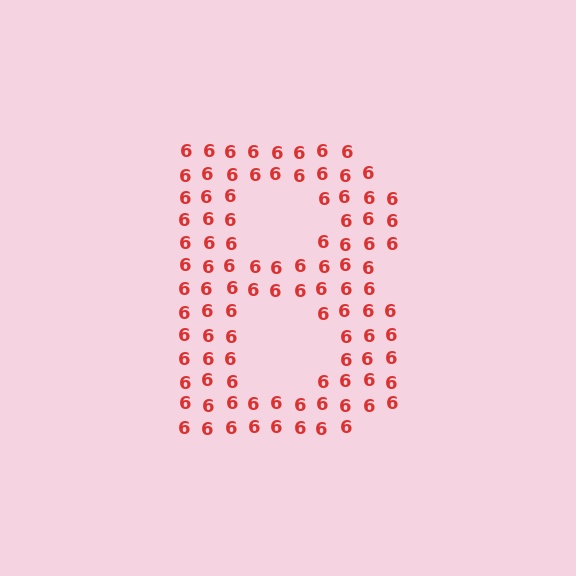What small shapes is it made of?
It is made of small digit 6's.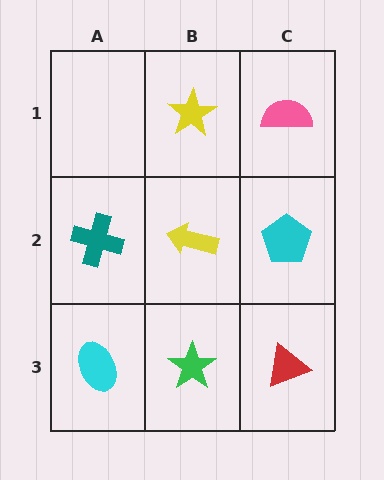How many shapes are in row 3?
3 shapes.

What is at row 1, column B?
A yellow star.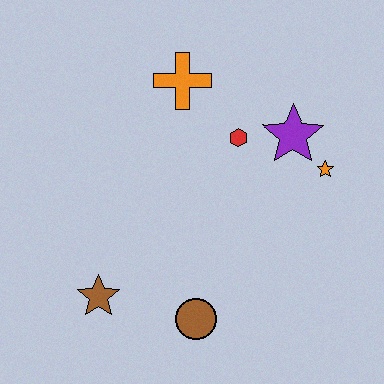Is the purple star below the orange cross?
Yes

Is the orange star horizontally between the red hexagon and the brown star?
No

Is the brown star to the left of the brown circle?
Yes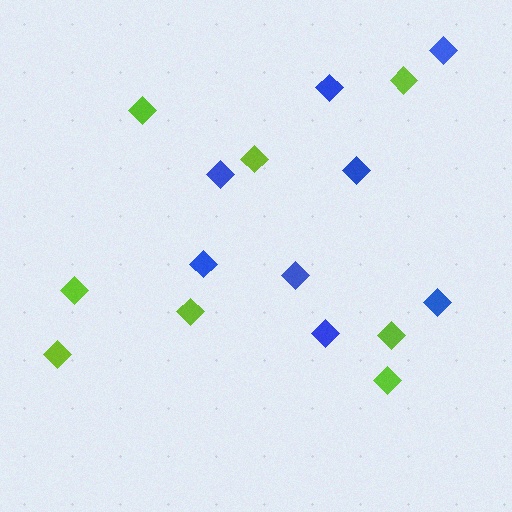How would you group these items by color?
There are 2 groups: one group of lime diamonds (8) and one group of blue diamonds (8).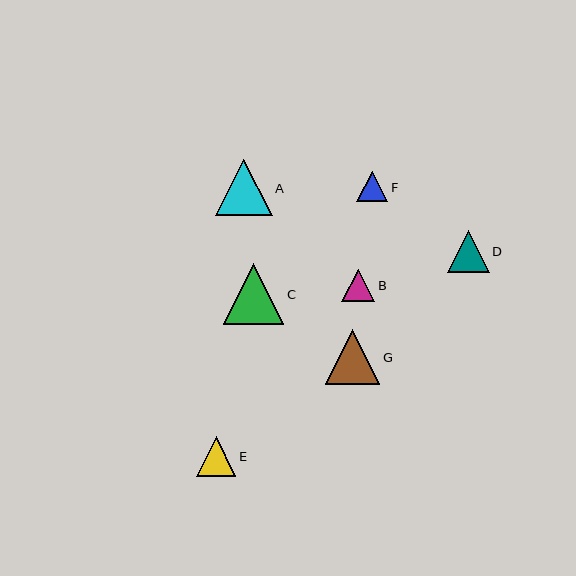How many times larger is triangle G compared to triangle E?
Triangle G is approximately 1.4 times the size of triangle E.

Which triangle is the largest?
Triangle C is the largest with a size of approximately 60 pixels.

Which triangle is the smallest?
Triangle F is the smallest with a size of approximately 31 pixels.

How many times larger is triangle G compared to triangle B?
Triangle G is approximately 1.7 times the size of triangle B.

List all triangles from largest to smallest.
From largest to smallest: C, A, G, D, E, B, F.